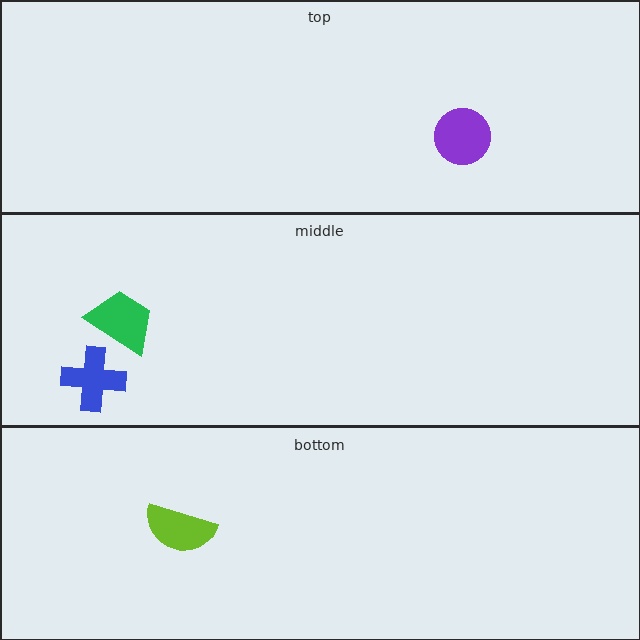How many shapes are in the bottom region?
1.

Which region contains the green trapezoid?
The middle region.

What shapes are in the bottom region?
The lime semicircle.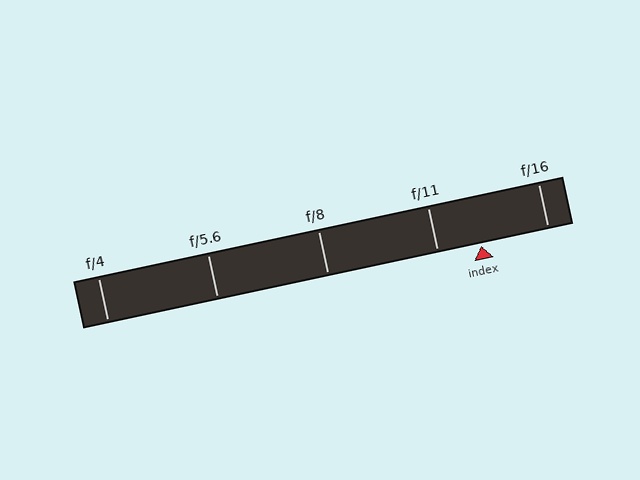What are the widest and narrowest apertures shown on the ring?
The widest aperture shown is f/4 and the narrowest is f/16.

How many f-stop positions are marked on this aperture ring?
There are 5 f-stop positions marked.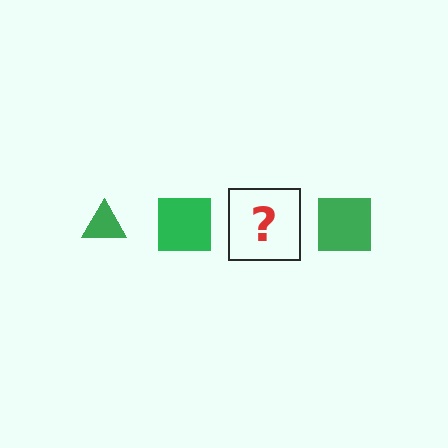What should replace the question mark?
The question mark should be replaced with a green triangle.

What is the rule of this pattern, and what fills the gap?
The rule is that the pattern cycles through triangle, square shapes in green. The gap should be filled with a green triangle.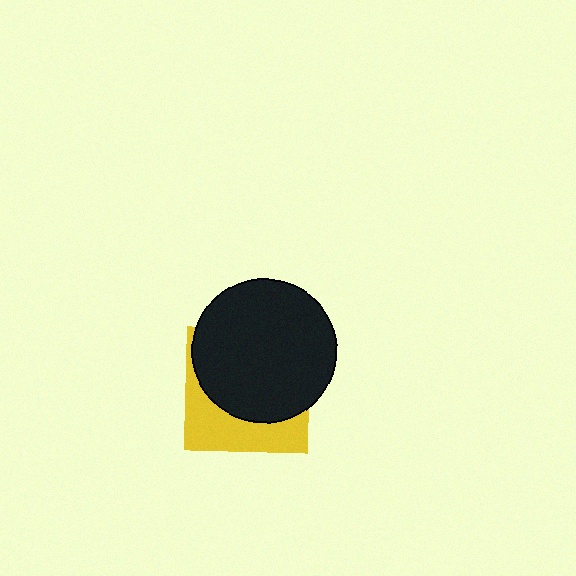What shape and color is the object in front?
The object in front is a black circle.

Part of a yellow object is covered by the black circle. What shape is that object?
It is a square.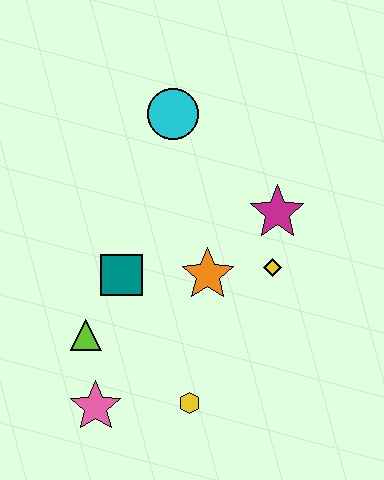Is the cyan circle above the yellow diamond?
Yes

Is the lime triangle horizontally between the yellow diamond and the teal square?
No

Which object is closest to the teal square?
The lime triangle is closest to the teal square.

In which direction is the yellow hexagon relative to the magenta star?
The yellow hexagon is below the magenta star.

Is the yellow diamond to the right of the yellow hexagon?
Yes